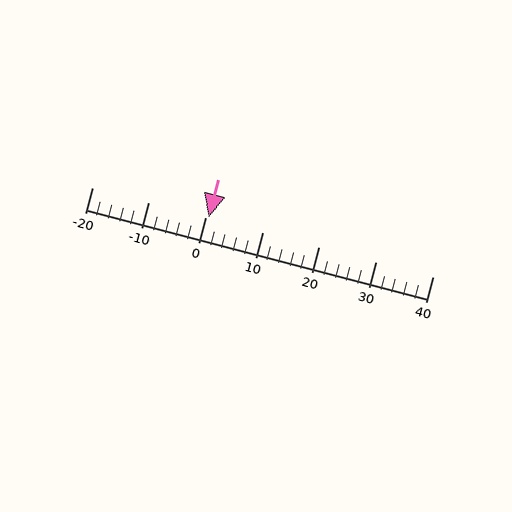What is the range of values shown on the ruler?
The ruler shows values from -20 to 40.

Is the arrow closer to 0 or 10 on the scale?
The arrow is closer to 0.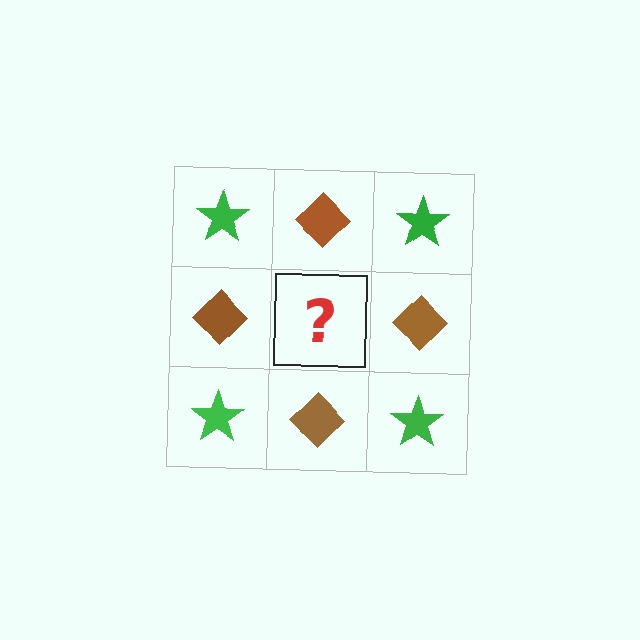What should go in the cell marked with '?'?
The missing cell should contain a green star.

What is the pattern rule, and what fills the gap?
The rule is that it alternates green star and brown diamond in a checkerboard pattern. The gap should be filled with a green star.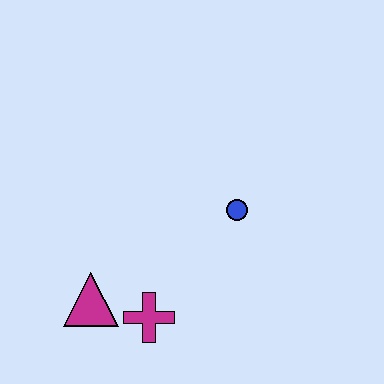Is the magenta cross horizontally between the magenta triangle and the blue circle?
Yes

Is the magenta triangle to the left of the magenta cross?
Yes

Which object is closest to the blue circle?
The magenta cross is closest to the blue circle.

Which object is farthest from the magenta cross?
The blue circle is farthest from the magenta cross.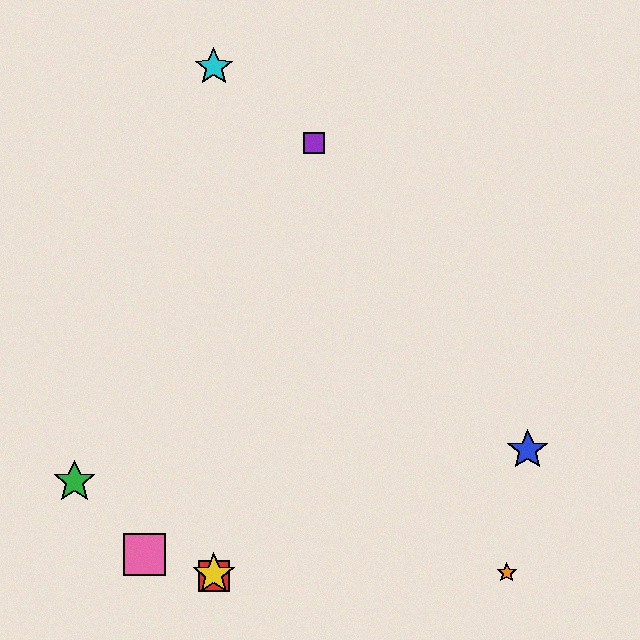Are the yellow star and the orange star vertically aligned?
No, the yellow star is at x≈214 and the orange star is at x≈507.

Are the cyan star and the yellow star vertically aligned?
Yes, both are at x≈214.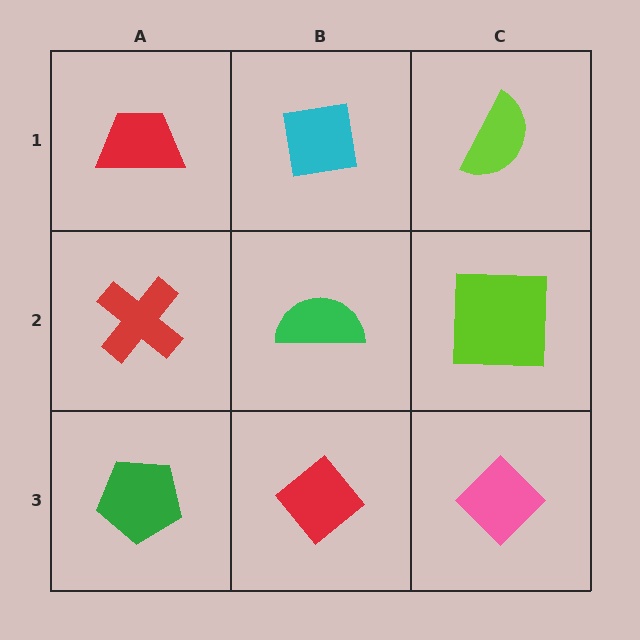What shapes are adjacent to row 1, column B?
A green semicircle (row 2, column B), a red trapezoid (row 1, column A), a lime semicircle (row 1, column C).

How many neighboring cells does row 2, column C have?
3.